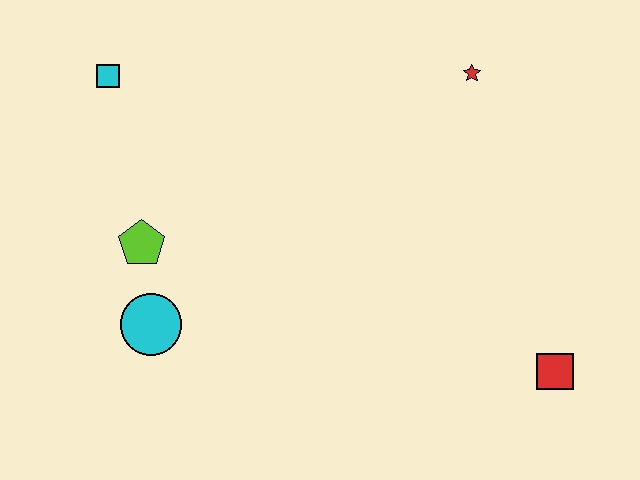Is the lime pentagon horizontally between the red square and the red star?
No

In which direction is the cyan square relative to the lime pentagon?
The cyan square is above the lime pentagon.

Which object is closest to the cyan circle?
The lime pentagon is closest to the cyan circle.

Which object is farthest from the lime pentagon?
The red square is farthest from the lime pentagon.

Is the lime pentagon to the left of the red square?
Yes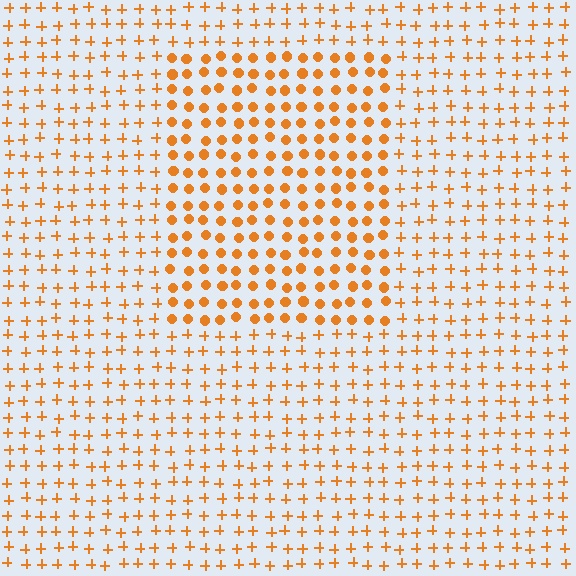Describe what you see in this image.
The image is filled with small orange elements arranged in a uniform grid. A rectangle-shaped region contains circles, while the surrounding area contains plus signs. The boundary is defined purely by the change in element shape.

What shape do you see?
I see a rectangle.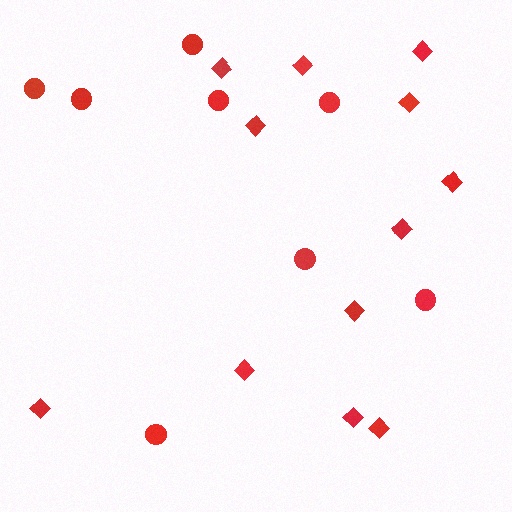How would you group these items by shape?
There are 2 groups: one group of diamonds (12) and one group of circles (8).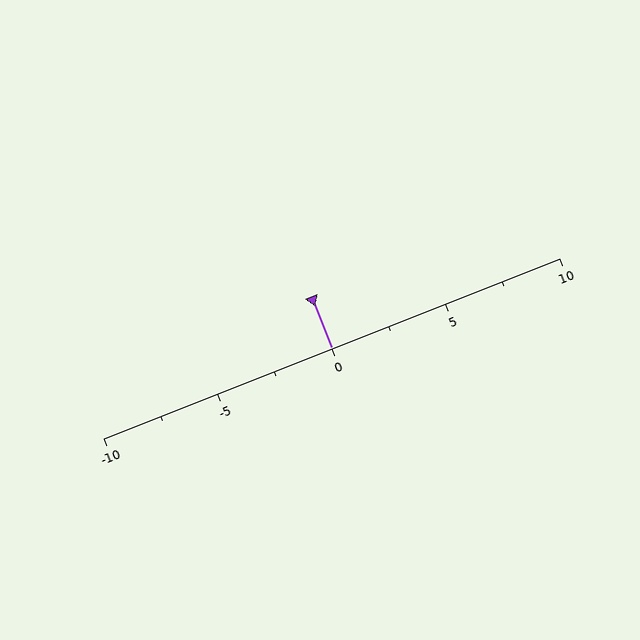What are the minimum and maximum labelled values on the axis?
The axis runs from -10 to 10.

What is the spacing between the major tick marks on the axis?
The major ticks are spaced 5 apart.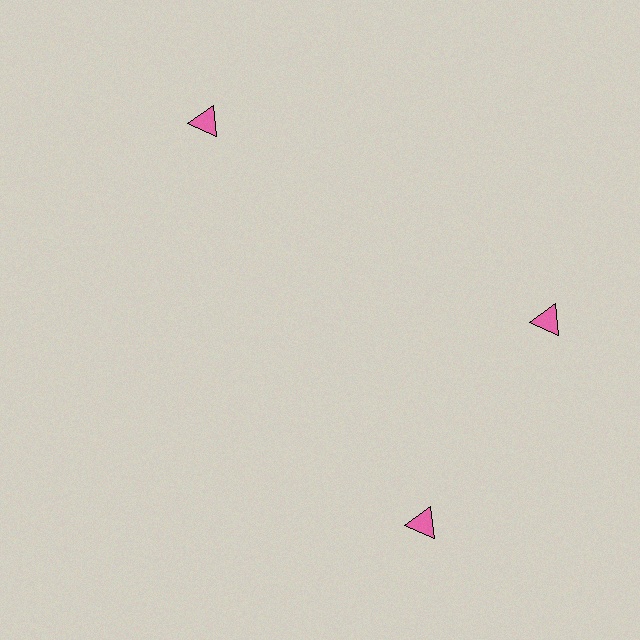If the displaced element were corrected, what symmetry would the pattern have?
It would have 3-fold rotational symmetry — the pattern would map onto itself every 120 degrees.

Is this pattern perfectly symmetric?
No. The 3 pink triangles are arranged in a ring, but one element near the 7 o'clock position is rotated out of alignment along the ring, breaking the 3-fold rotational symmetry.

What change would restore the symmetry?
The symmetry would be restored by rotating it back into even spacing with its neighbors so that all 3 triangles sit at equal angles and equal distance from the center.